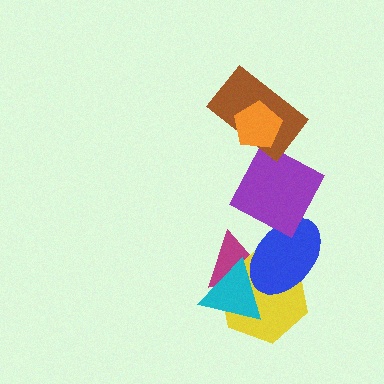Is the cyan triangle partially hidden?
Yes, it is partially covered by another shape.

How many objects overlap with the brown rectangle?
1 object overlaps with the brown rectangle.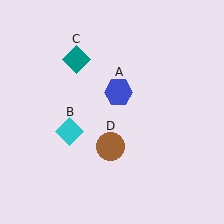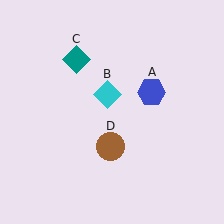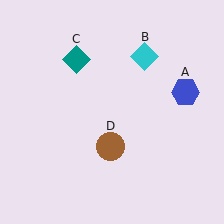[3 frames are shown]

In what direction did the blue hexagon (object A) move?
The blue hexagon (object A) moved right.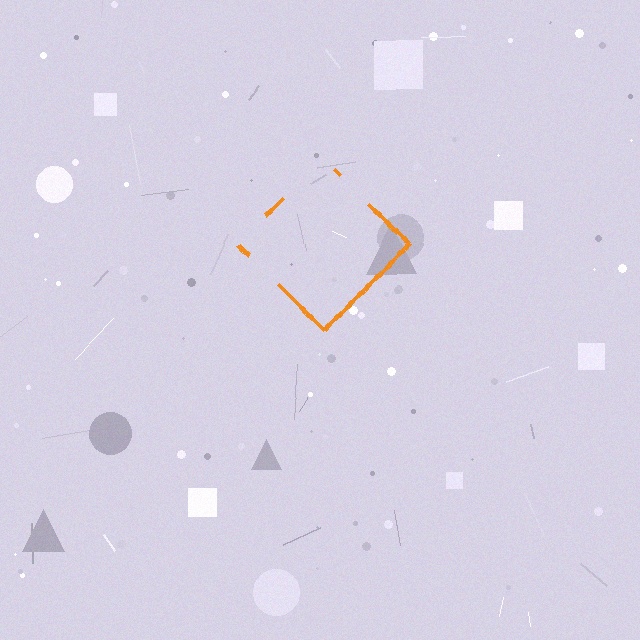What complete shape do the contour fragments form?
The contour fragments form a diamond.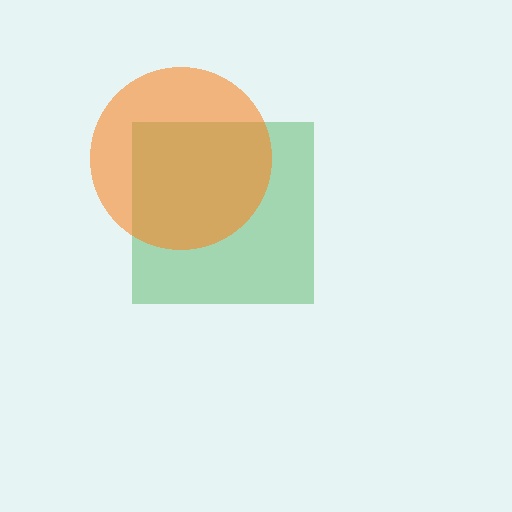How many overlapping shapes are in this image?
There are 2 overlapping shapes in the image.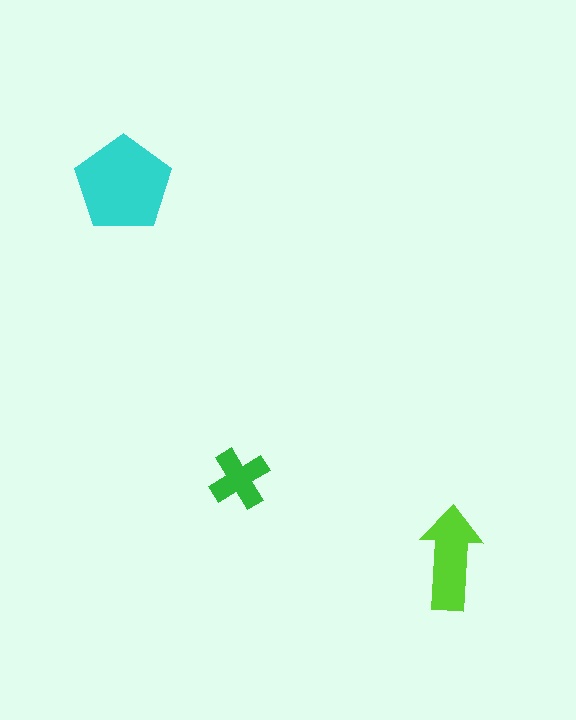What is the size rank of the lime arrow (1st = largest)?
2nd.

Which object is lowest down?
The lime arrow is bottommost.